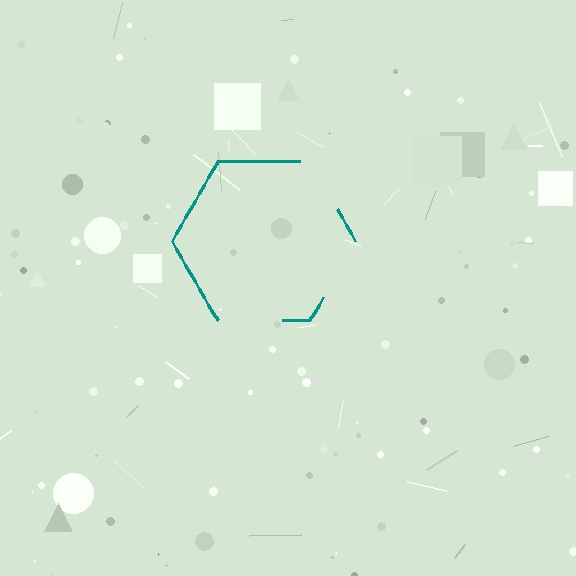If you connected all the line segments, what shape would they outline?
They would outline a hexagon.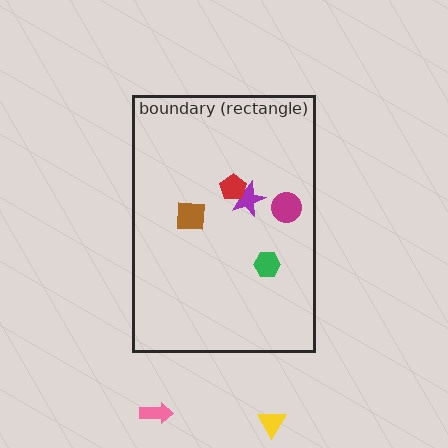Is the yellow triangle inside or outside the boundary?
Outside.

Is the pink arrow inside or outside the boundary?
Outside.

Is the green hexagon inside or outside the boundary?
Inside.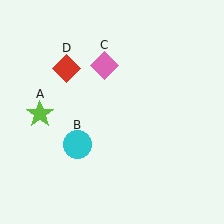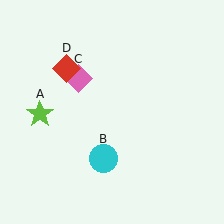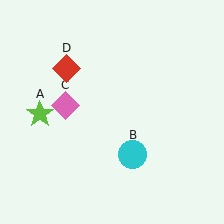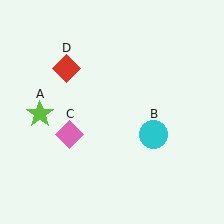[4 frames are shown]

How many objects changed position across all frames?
2 objects changed position: cyan circle (object B), pink diamond (object C).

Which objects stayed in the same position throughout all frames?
Lime star (object A) and red diamond (object D) remained stationary.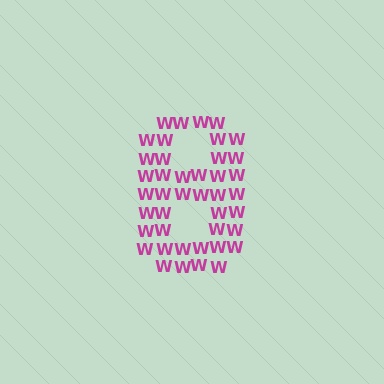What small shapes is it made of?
It is made of small letter W's.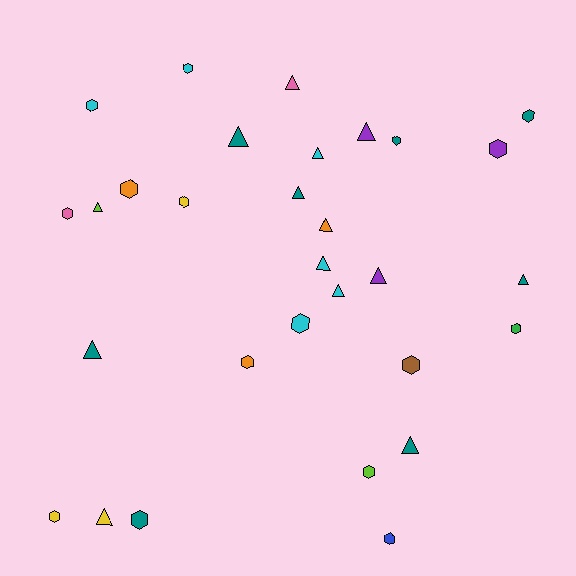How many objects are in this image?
There are 30 objects.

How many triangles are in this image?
There are 14 triangles.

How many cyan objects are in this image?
There are 6 cyan objects.